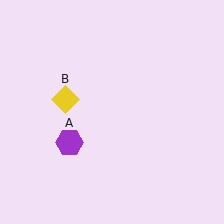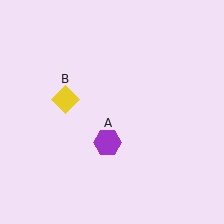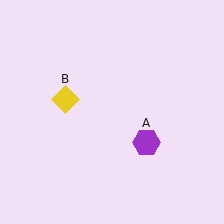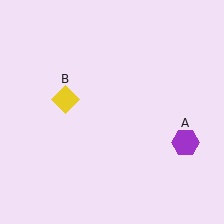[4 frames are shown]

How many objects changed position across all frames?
1 object changed position: purple hexagon (object A).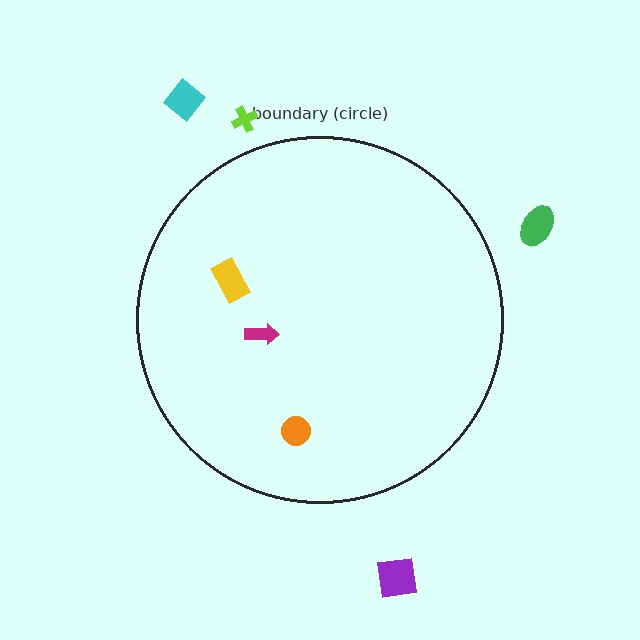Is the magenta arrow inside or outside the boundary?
Inside.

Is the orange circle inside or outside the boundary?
Inside.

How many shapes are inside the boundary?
3 inside, 4 outside.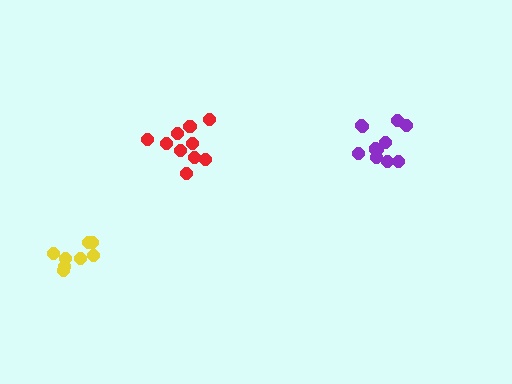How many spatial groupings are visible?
There are 3 spatial groupings.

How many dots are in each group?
Group 1: 12 dots, Group 2: 8 dots, Group 3: 11 dots (31 total).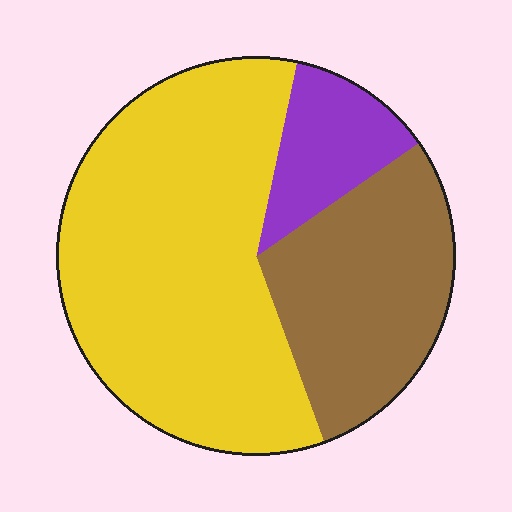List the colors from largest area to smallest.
From largest to smallest: yellow, brown, purple.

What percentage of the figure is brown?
Brown takes up about one quarter (1/4) of the figure.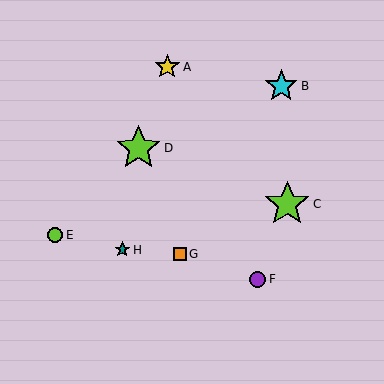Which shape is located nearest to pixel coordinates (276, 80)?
The cyan star (labeled B) at (281, 86) is nearest to that location.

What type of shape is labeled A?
Shape A is a yellow star.